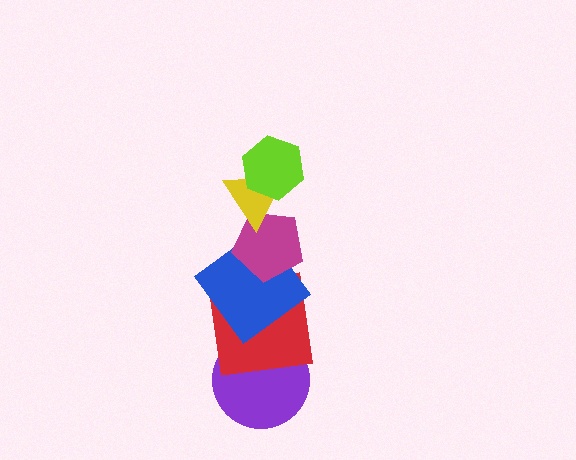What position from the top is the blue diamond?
The blue diamond is 4th from the top.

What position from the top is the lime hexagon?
The lime hexagon is 1st from the top.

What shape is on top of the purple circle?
The red square is on top of the purple circle.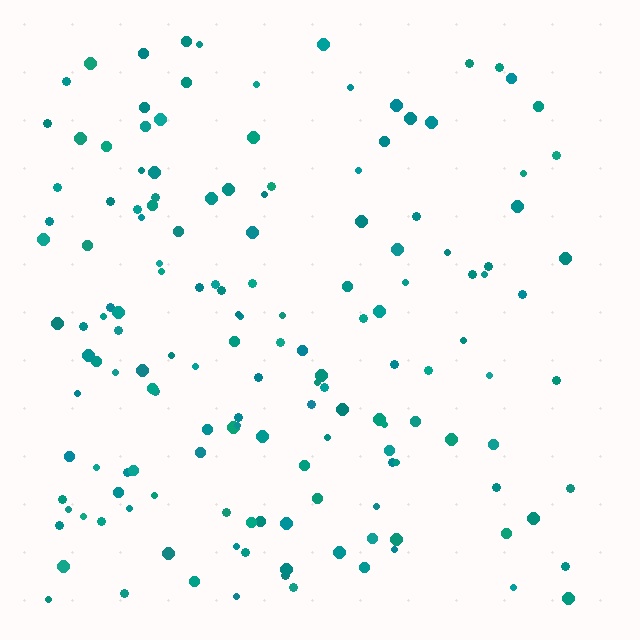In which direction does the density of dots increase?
From right to left, with the left side densest.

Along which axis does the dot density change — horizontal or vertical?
Horizontal.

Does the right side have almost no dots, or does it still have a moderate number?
Still a moderate number, just noticeably fewer than the left.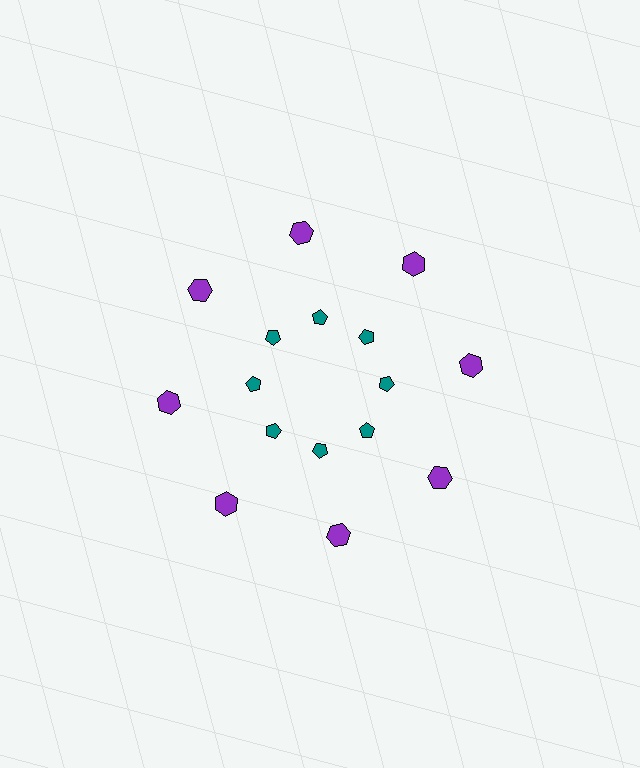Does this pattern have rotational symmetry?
Yes, this pattern has 8-fold rotational symmetry. It looks the same after rotating 45 degrees around the center.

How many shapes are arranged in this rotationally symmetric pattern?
There are 16 shapes, arranged in 8 groups of 2.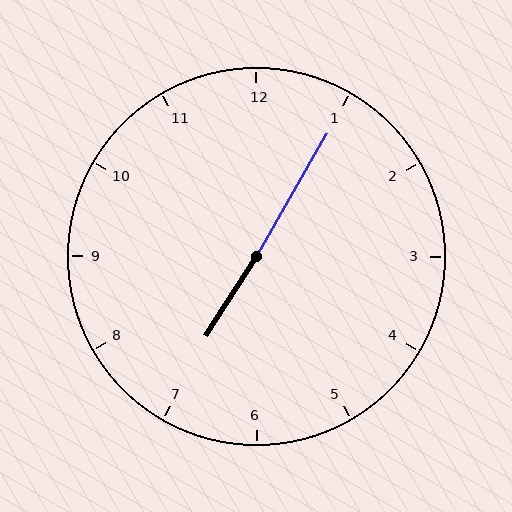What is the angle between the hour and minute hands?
Approximately 178 degrees.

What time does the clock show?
7:05.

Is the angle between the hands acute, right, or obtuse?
It is obtuse.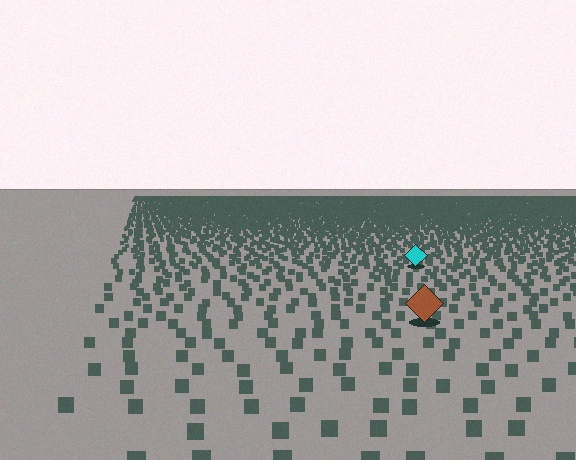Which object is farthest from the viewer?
The cyan diamond is farthest from the viewer. It appears smaller and the ground texture around it is denser.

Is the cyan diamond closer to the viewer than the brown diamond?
No. The brown diamond is closer — you can tell from the texture gradient: the ground texture is coarser near it.